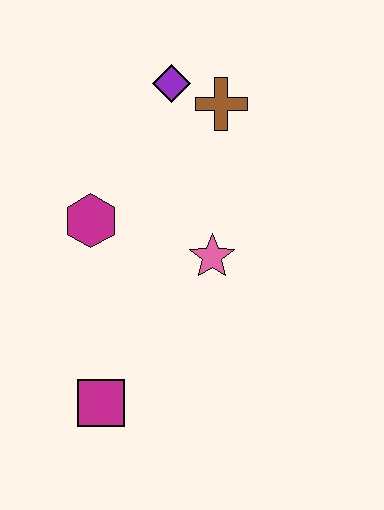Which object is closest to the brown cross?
The purple diamond is closest to the brown cross.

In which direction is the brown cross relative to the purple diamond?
The brown cross is to the right of the purple diamond.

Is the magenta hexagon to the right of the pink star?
No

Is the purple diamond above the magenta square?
Yes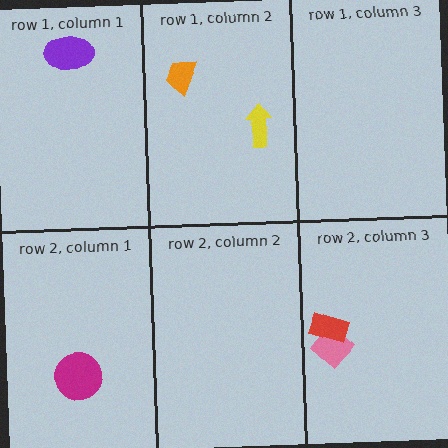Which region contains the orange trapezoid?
The row 1, column 2 region.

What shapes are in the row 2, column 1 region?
The magenta circle.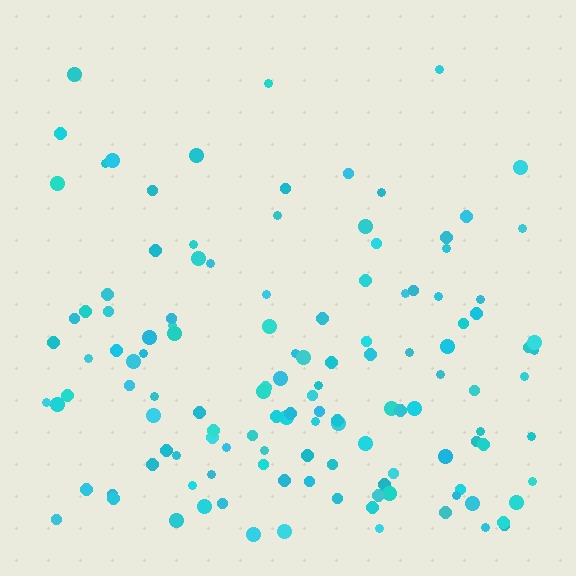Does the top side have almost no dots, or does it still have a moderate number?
Still a moderate number, just noticeably fewer than the bottom.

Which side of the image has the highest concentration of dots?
The bottom.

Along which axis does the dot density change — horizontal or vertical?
Vertical.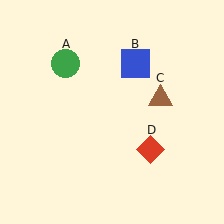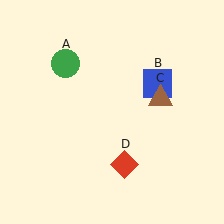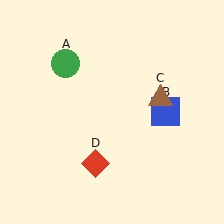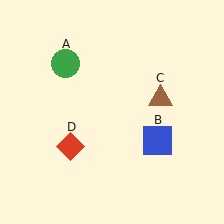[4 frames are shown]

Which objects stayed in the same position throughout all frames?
Green circle (object A) and brown triangle (object C) remained stationary.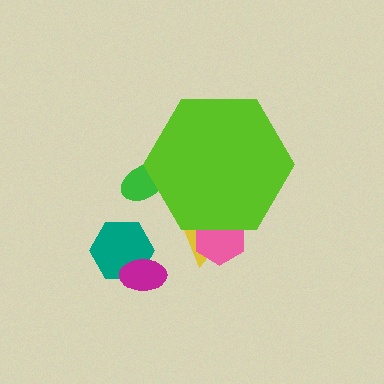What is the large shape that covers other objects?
A lime hexagon.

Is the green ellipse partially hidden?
Yes, the green ellipse is partially hidden behind the lime hexagon.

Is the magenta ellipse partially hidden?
No, the magenta ellipse is fully visible.